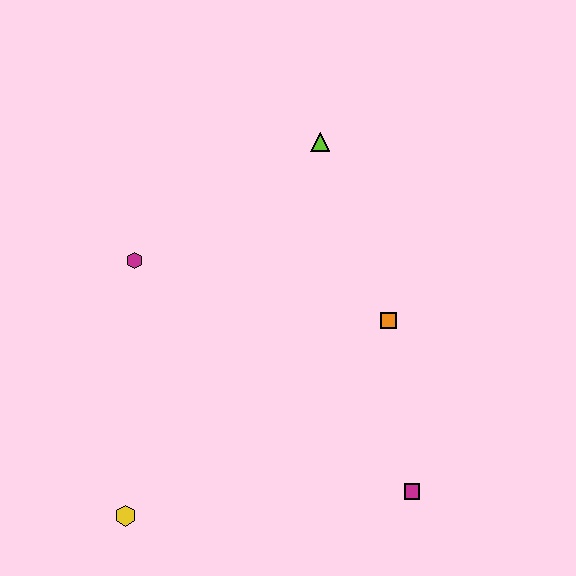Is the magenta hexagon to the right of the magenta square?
No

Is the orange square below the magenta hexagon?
Yes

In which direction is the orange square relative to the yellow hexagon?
The orange square is to the right of the yellow hexagon.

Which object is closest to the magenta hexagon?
The lime triangle is closest to the magenta hexagon.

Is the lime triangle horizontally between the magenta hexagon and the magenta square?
Yes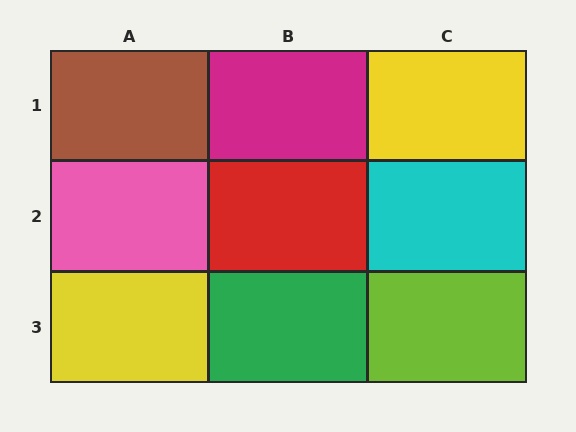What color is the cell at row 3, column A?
Yellow.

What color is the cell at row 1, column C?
Yellow.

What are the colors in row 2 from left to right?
Pink, red, cyan.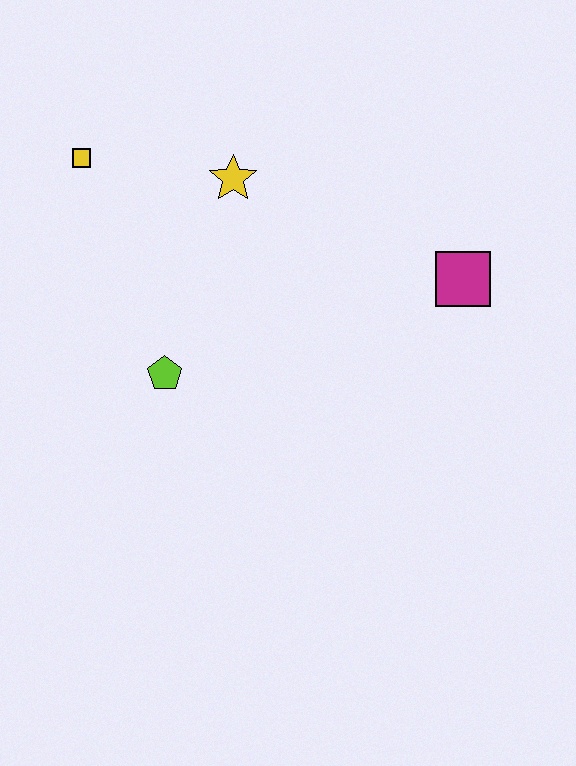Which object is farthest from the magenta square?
The yellow square is farthest from the magenta square.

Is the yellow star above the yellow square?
No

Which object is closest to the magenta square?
The yellow star is closest to the magenta square.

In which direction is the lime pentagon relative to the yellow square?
The lime pentagon is below the yellow square.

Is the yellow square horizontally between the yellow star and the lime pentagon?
No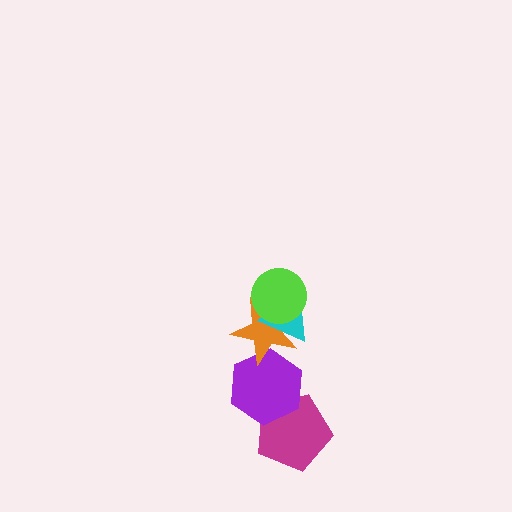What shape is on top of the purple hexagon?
The orange star is on top of the purple hexagon.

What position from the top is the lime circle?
The lime circle is 1st from the top.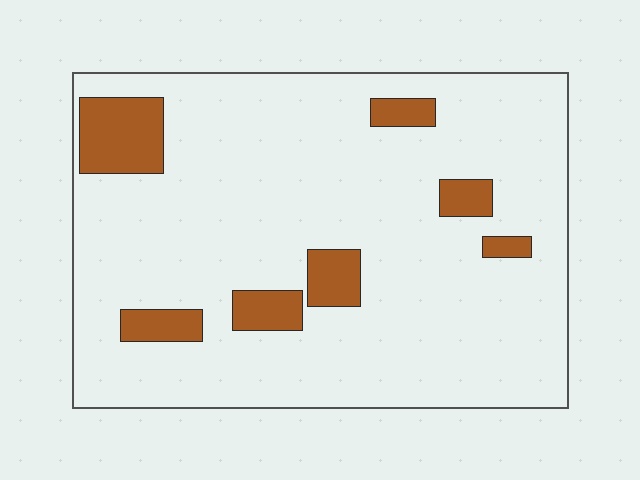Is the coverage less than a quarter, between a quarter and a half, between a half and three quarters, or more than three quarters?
Less than a quarter.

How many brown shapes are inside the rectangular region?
7.